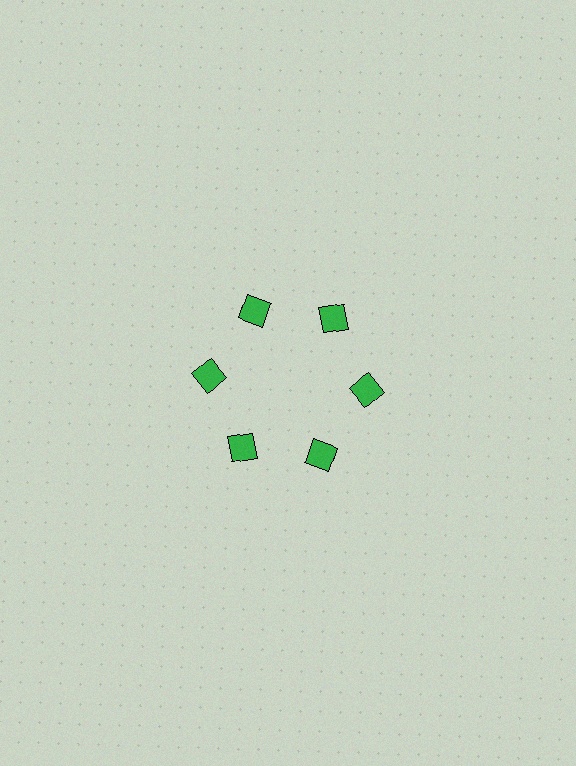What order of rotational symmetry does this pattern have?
This pattern has 6-fold rotational symmetry.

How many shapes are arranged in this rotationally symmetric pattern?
There are 6 shapes, arranged in 6 groups of 1.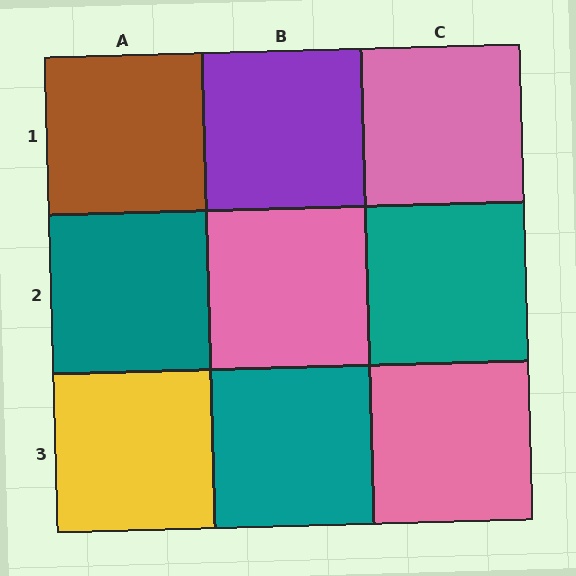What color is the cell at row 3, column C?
Pink.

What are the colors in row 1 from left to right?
Brown, purple, pink.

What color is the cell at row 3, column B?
Teal.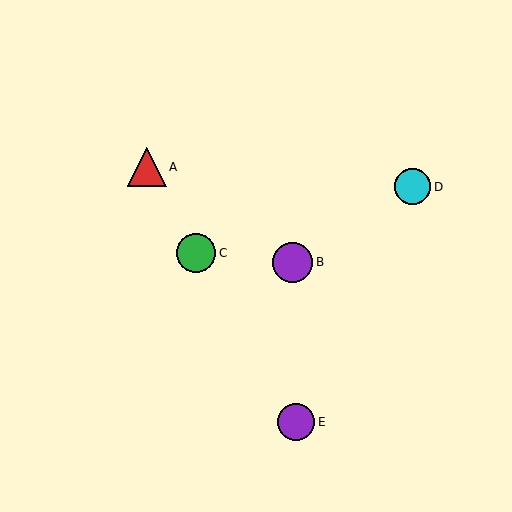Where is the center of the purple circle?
The center of the purple circle is at (296, 422).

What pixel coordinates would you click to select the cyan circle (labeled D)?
Click at (412, 187) to select the cyan circle D.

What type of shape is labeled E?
Shape E is a purple circle.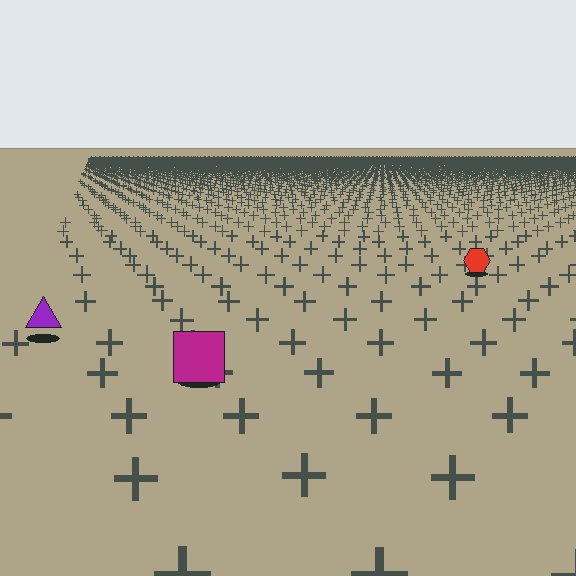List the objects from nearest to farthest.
From nearest to farthest: the magenta square, the purple triangle, the red hexagon.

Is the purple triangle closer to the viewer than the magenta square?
No. The magenta square is closer — you can tell from the texture gradient: the ground texture is coarser near it.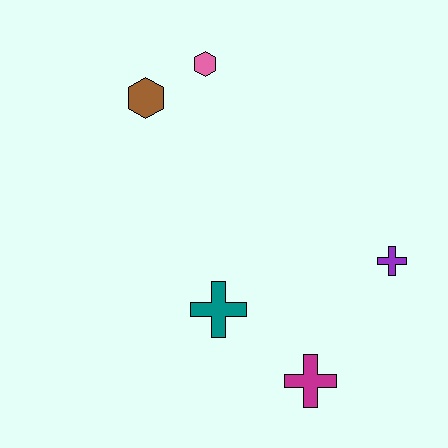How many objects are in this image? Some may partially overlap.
There are 5 objects.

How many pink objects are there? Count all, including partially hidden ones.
There is 1 pink object.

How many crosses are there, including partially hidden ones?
There are 3 crosses.